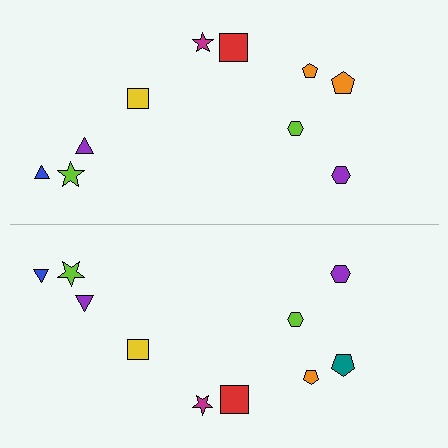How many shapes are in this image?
There are 20 shapes in this image.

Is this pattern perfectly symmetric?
No, the pattern is not perfectly symmetric. The teal pentagon on the bottom side breaks the symmetry — its mirror counterpart is orange.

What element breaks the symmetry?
The teal pentagon on the bottom side breaks the symmetry — its mirror counterpart is orange.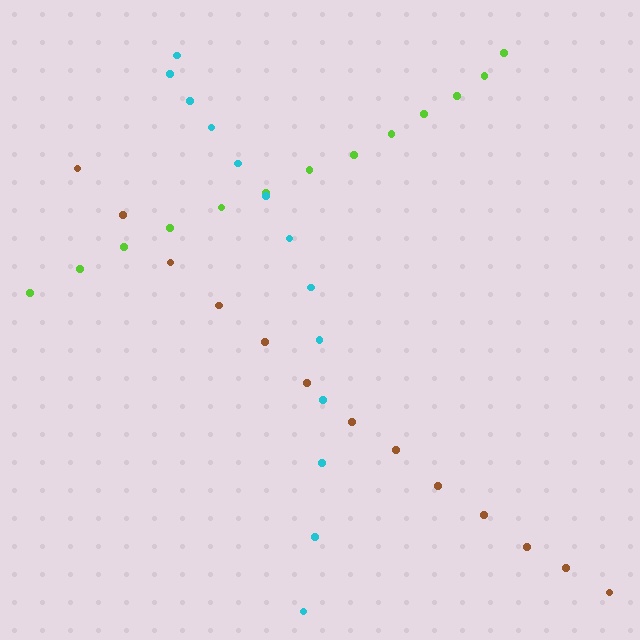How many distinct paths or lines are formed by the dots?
There are 3 distinct paths.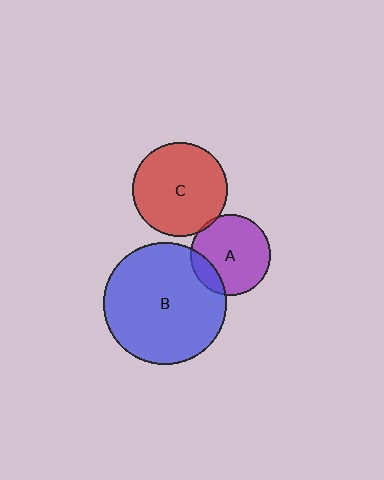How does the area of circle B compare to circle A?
Approximately 2.3 times.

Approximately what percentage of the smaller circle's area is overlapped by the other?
Approximately 5%.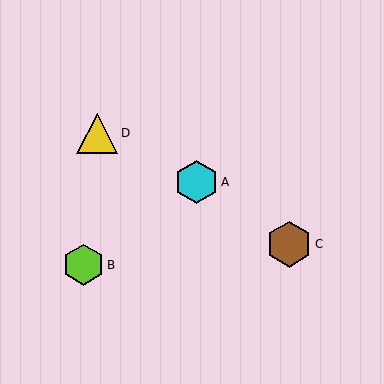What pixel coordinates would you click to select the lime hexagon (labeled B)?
Click at (83, 265) to select the lime hexagon B.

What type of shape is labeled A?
Shape A is a cyan hexagon.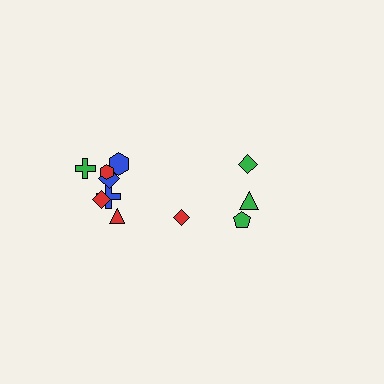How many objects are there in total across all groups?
There are 11 objects.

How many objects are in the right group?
There are 4 objects.